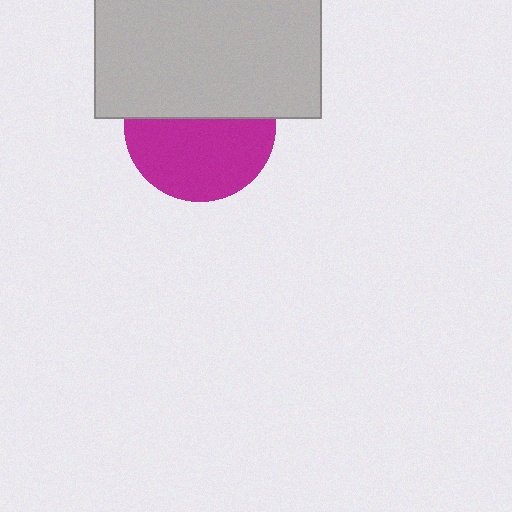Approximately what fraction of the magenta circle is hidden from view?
Roughly 45% of the magenta circle is hidden behind the light gray rectangle.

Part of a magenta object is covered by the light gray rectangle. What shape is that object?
It is a circle.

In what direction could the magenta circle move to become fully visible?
The magenta circle could move down. That would shift it out from behind the light gray rectangle entirely.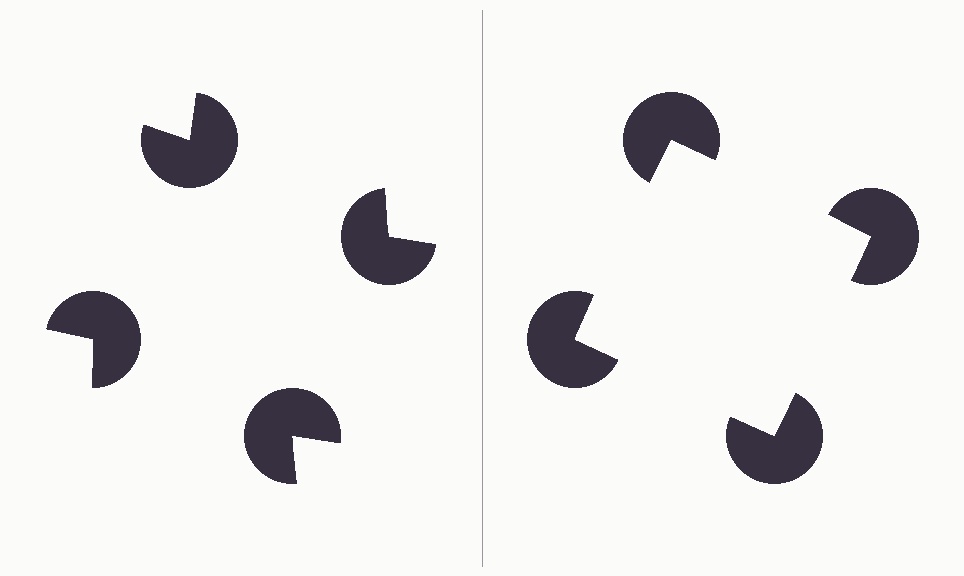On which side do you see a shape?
An illusory square appears on the right side. On the left side the wedge cuts are rotated, so no coherent shape forms.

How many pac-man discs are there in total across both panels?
8 — 4 on each side.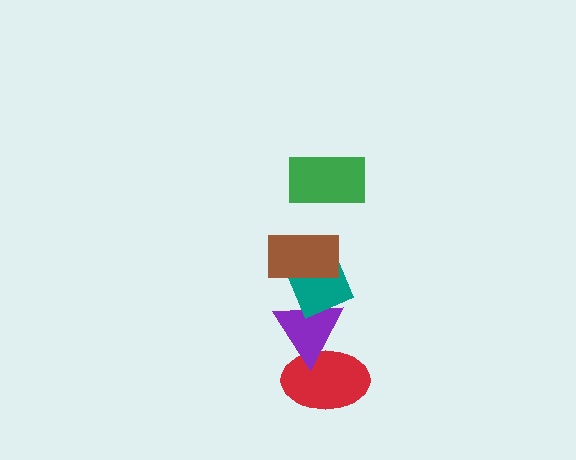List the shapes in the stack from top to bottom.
From top to bottom: the green rectangle, the brown rectangle, the teal diamond, the purple triangle, the red ellipse.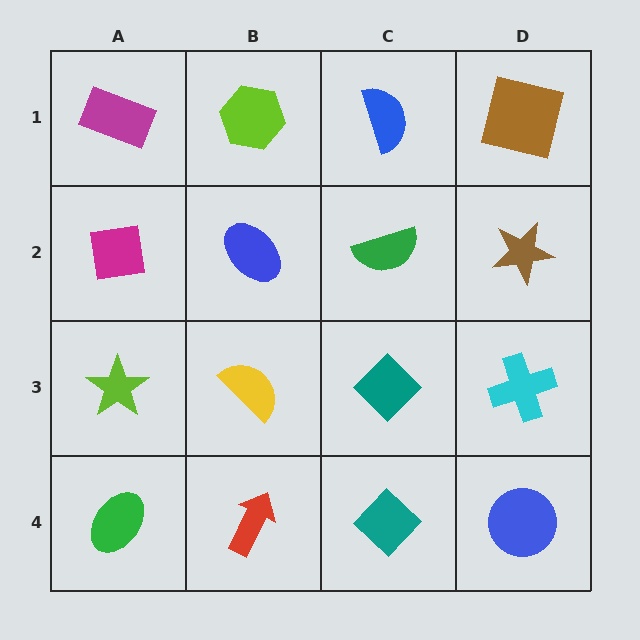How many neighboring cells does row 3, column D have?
3.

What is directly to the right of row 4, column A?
A red arrow.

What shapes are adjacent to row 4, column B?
A yellow semicircle (row 3, column B), a green ellipse (row 4, column A), a teal diamond (row 4, column C).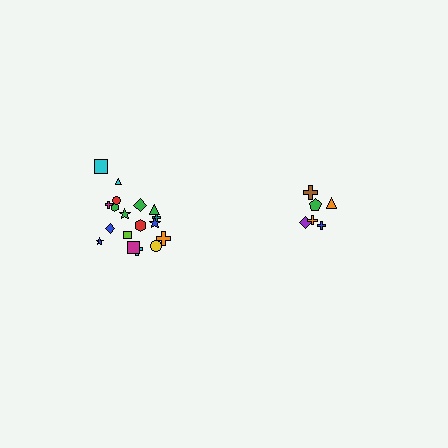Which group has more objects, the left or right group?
The left group.